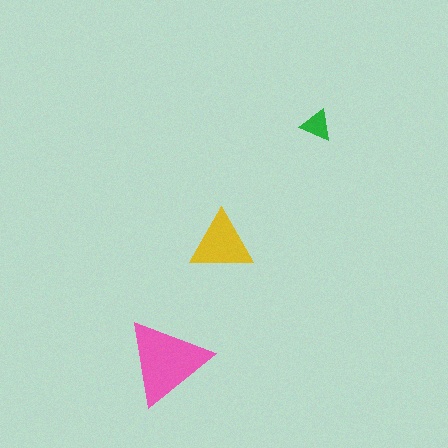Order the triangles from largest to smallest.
the pink one, the yellow one, the green one.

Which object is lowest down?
The pink triangle is bottommost.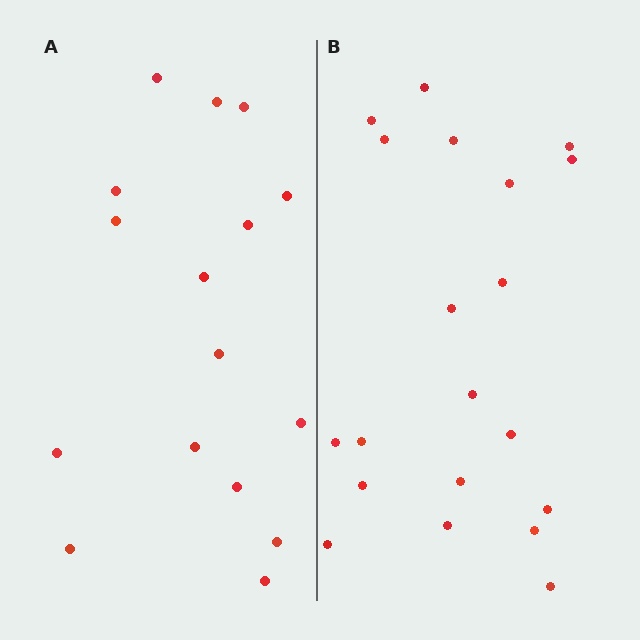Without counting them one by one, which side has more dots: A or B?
Region B (the right region) has more dots.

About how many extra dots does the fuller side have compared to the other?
Region B has about 4 more dots than region A.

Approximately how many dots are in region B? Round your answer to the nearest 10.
About 20 dots.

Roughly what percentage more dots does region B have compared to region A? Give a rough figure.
About 25% more.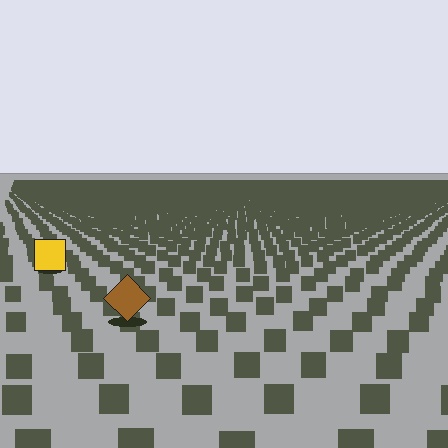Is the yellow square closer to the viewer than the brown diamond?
No. The brown diamond is closer — you can tell from the texture gradient: the ground texture is coarser near it.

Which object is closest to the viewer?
The brown diamond is closest. The texture marks near it are larger and more spread out.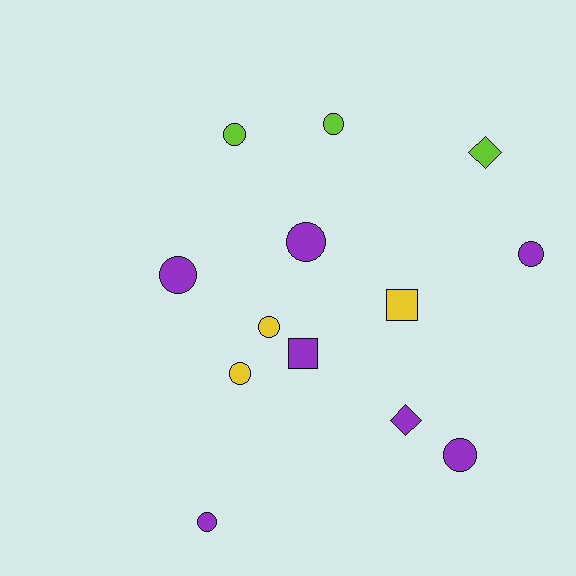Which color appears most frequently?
Purple, with 7 objects.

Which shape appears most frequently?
Circle, with 9 objects.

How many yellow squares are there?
There is 1 yellow square.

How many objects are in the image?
There are 13 objects.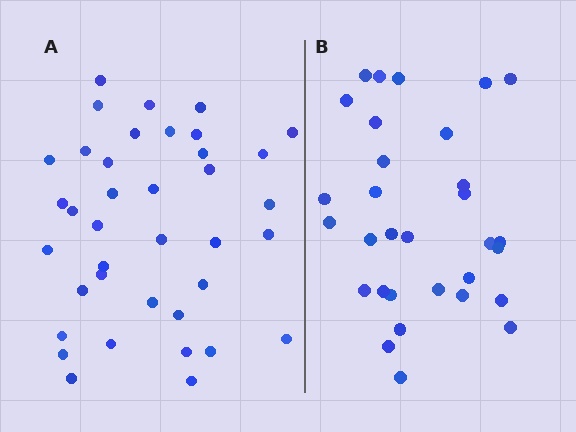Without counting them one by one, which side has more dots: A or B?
Region A (the left region) has more dots.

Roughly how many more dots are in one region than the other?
Region A has roughly 8 or so more dots than region B.